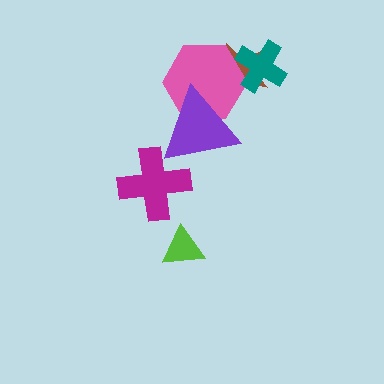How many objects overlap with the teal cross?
2 objects overlap with the teal cross.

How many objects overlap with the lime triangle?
0 objects overlap with the lime triangle.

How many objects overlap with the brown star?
2 objects overlap with the brown star.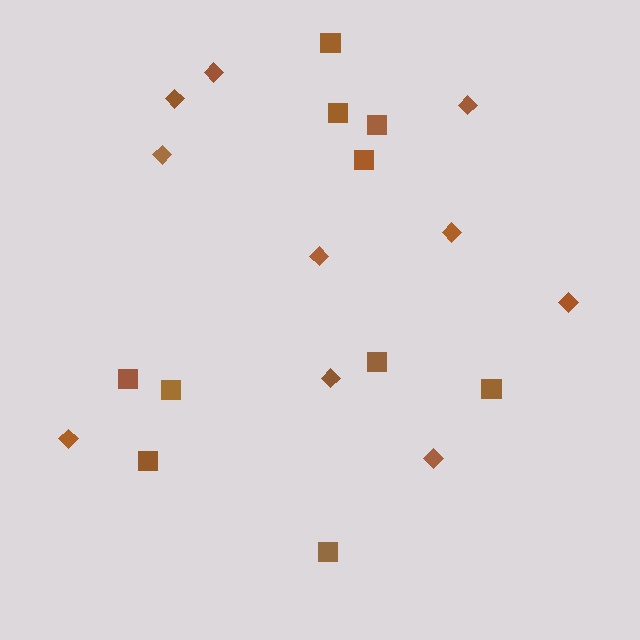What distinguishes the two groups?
There are 2 groups: one group of diamonds (10) and one group of squares (10).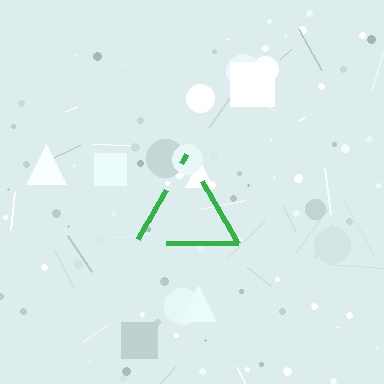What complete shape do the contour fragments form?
The contour fragments form a triangle.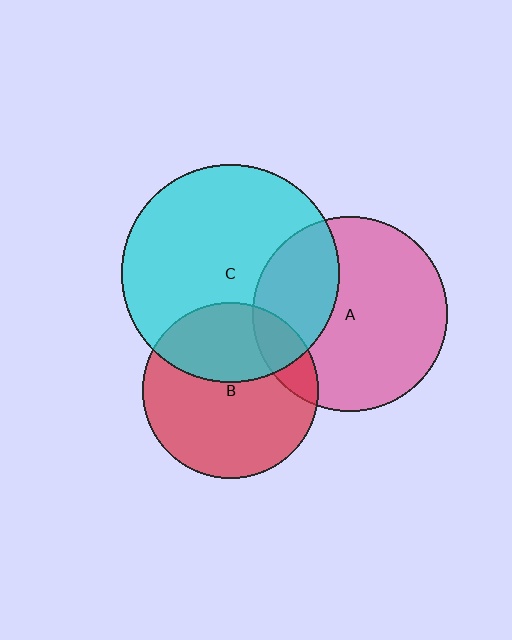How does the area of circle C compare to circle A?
Approximately 1.2 times.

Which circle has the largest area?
Circle C (cyan).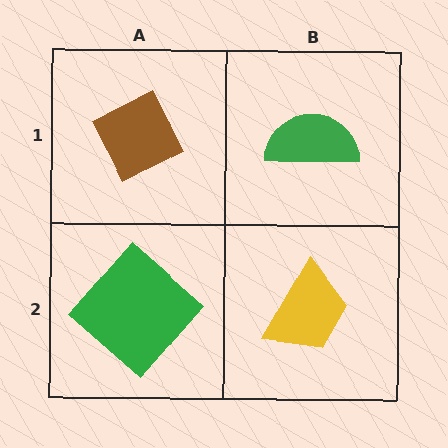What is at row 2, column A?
A green diamond.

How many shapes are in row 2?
2 shapes.